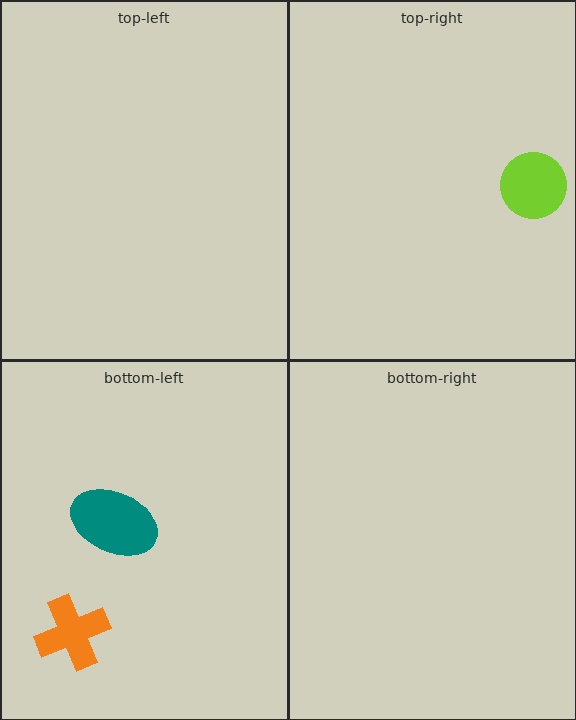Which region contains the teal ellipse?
The bottom-left region.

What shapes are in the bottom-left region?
The orange cross, the teal ellipse.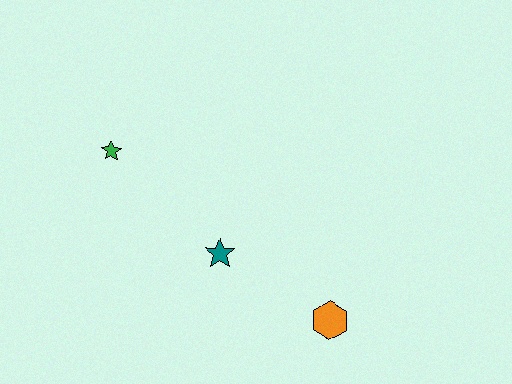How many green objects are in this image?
There is 1 green object.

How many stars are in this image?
There are 2 stars.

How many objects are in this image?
There are 3 objects.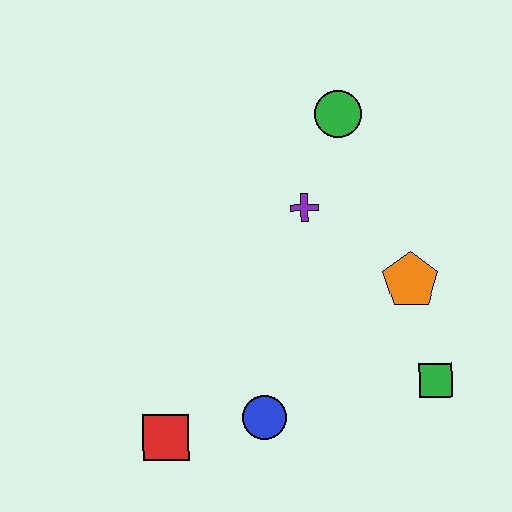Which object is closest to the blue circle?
The red square is closest to the blue circle.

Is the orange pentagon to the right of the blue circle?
Yes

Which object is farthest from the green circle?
The red square is farthest from the green circle.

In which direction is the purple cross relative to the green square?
The purple cross is above the green square.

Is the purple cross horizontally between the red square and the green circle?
Yes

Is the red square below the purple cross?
Yes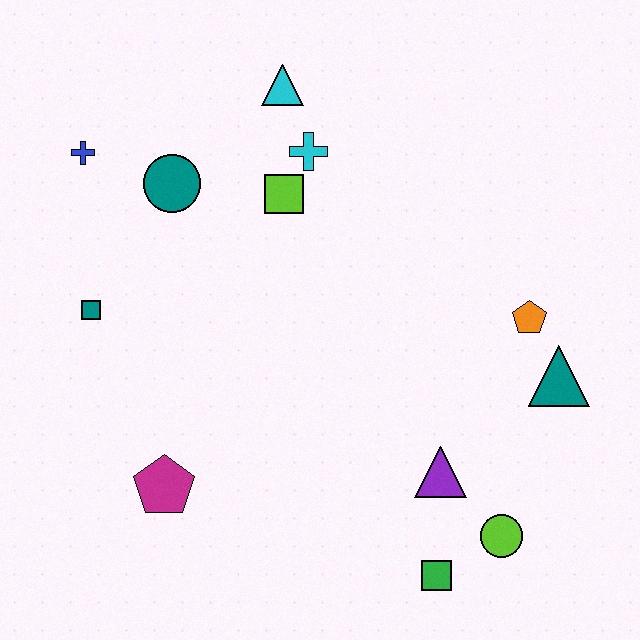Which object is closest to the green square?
The lime circle is closest to the green square.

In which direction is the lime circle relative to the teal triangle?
The lime circle is below the teal triangle.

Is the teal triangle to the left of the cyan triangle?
No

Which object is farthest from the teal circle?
The lime circle is farthest from the teal circle.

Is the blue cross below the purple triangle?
No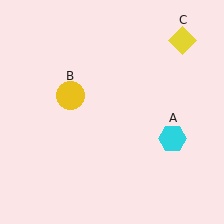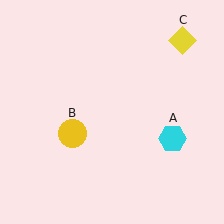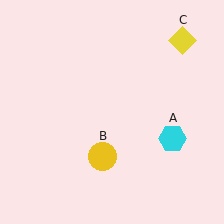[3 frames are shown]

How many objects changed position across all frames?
1 object changed position: yellow circle (object B).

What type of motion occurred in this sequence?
The yellow circle (object B) rotated counterclockwise around the center of the scene.